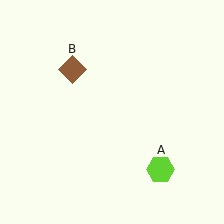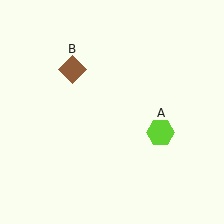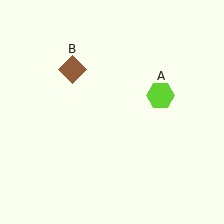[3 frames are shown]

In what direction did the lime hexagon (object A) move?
The lime hexagon (object A) moved up.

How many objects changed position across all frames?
1 object changed position: lime hexagon (object A).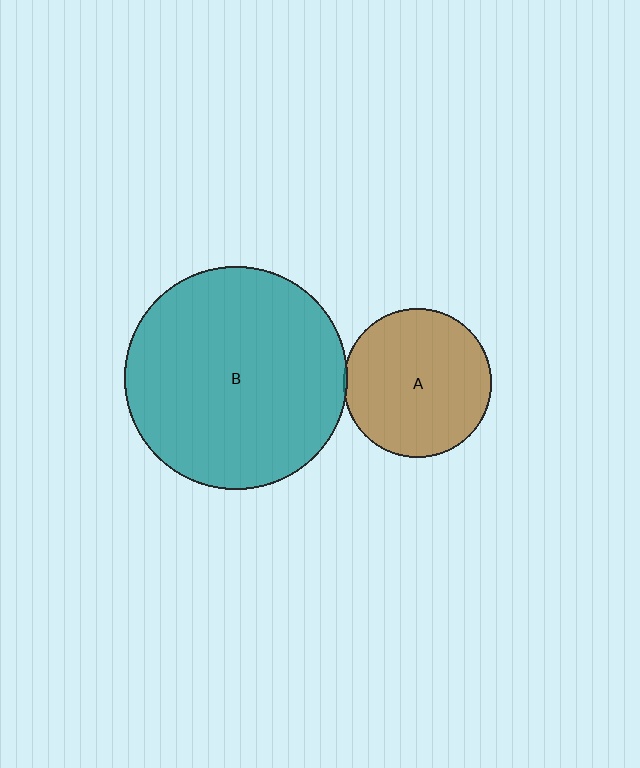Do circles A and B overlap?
Yes.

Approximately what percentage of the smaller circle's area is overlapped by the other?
Approximately 5%.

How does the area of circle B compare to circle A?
Approximately 2.2 times.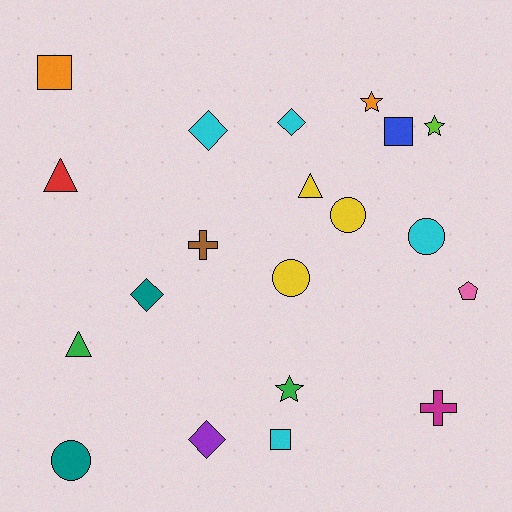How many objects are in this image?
There are 20 objects.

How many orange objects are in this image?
There are 2 orange objects.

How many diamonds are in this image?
There are 4 diamonds.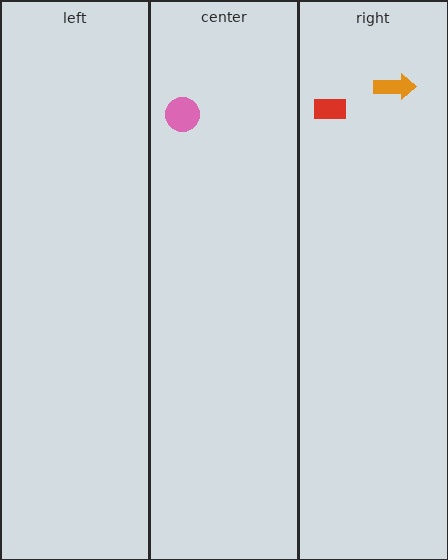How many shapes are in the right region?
2.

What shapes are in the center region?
The pink circle.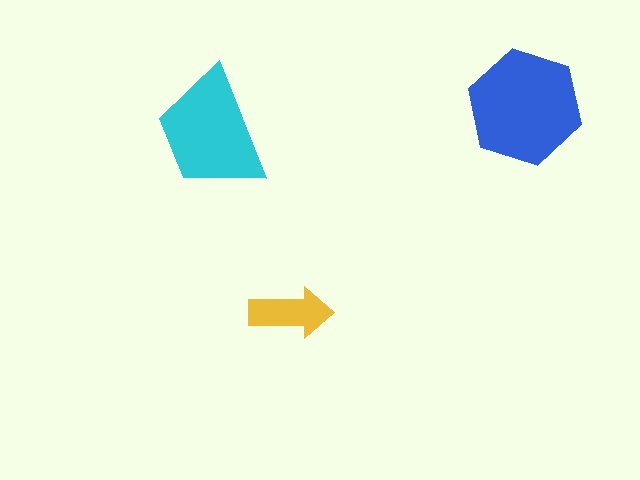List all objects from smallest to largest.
The yellow arrow, the cyan trapezoid, the blue hexagon.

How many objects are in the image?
There are 3 objects in the image.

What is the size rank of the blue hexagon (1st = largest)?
1st.